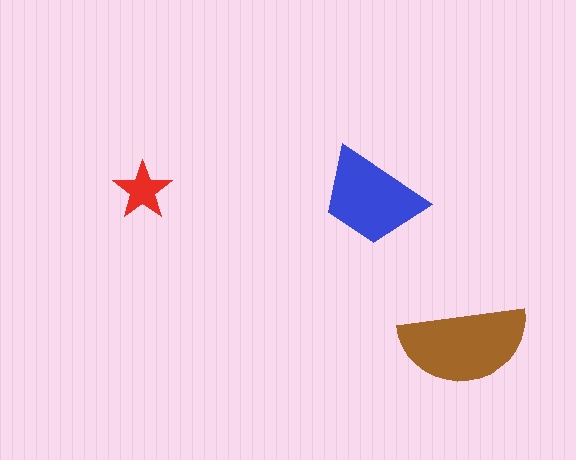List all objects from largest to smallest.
The brown semicircle, the blue trapezoid, the red star.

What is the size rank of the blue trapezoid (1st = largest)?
2nd.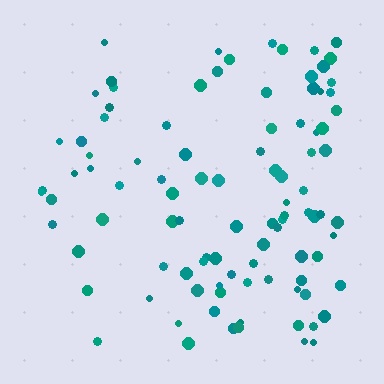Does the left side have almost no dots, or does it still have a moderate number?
Still a moderate number, just noticeably fewer than the right.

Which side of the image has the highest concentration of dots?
The right.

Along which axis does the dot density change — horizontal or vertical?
Horizontal.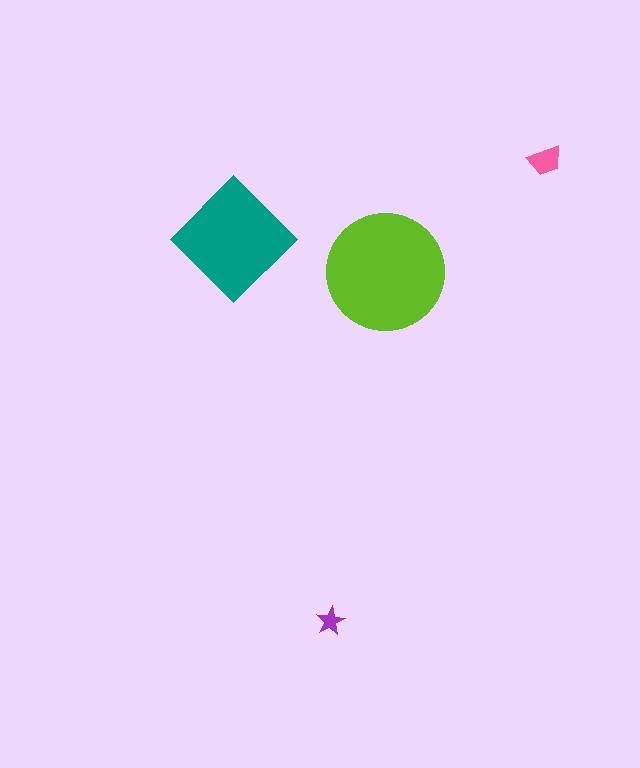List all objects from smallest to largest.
The purple star, the pink trapezoid, the teal diamond, the lime circle.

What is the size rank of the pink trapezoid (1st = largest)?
3rd.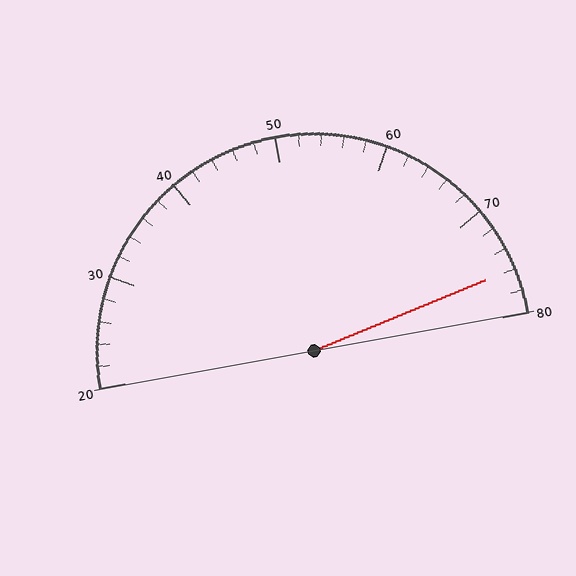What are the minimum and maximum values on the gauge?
The gauge ranges from 20 to 80.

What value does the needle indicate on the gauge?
The needle indicates approximately 76.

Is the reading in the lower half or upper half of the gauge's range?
The reading is in the upper half of the range (20 to 80).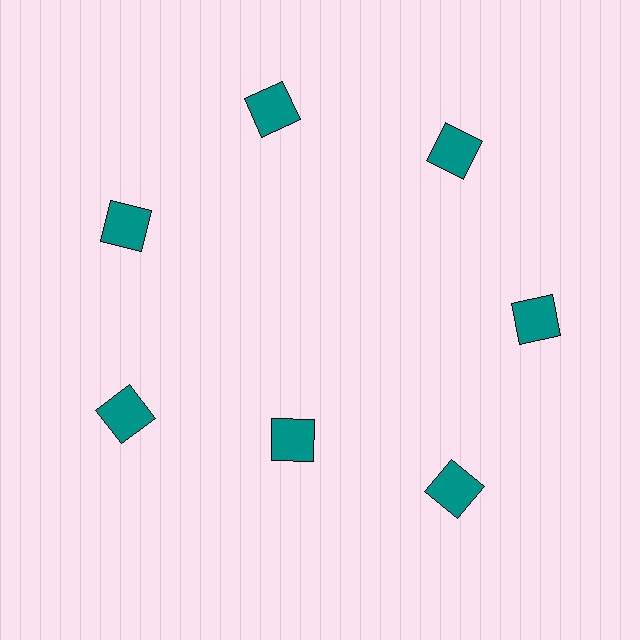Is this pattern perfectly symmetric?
No. The 7 teal squares are arranged in a ring, but one element near the 6 o'clock position is pulled inward toward the center, breaking the 7-fold rotational symmetry.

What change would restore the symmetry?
The symmetry would be restored by moving it outward, back onto the ring so that all 7 squares sit at equal angles and equal distance from the center.